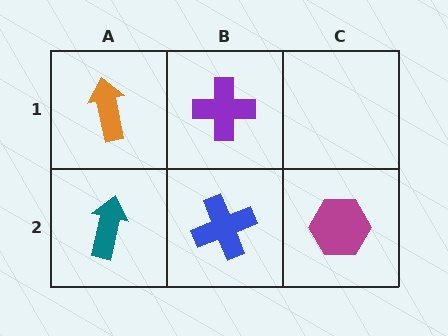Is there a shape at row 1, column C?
No, that cell is empty.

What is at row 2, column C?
A magenta hexagon.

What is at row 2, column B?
A blue cross.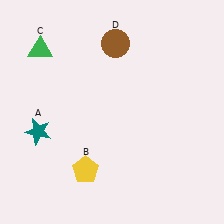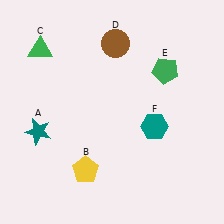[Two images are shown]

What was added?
A green pentagon (E), a teal hexagon (F) were added in Image 2.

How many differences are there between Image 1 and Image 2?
There are 2 differences between the two images.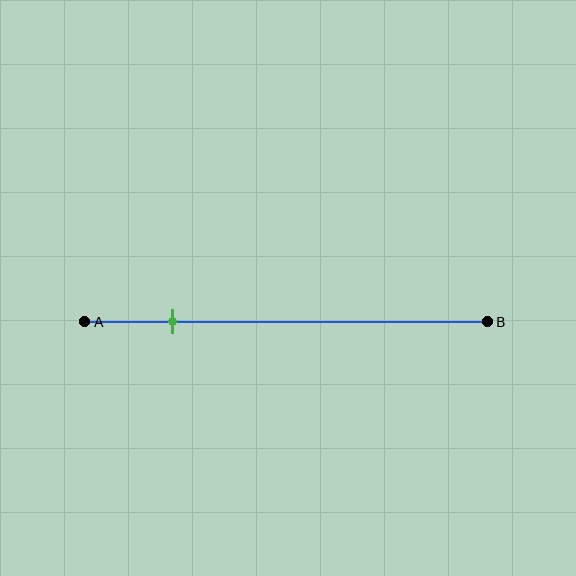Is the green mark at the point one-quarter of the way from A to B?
No, the mark is at about 20% from A, not at the 25% one-quarter point.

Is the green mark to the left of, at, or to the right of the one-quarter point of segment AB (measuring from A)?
The green mark is to the left of the one-quarter point of segment AB.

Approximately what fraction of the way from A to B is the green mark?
The green mark is approximately 20% of the way from A to B.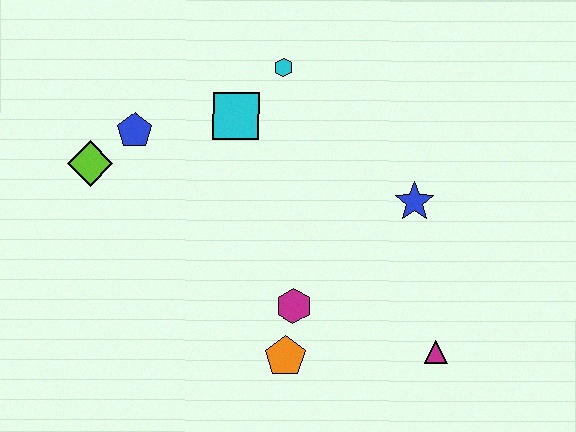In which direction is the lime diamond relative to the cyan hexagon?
The lime diamond is to the left of the cyan hexagon.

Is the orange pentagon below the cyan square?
Yes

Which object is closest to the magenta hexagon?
The orange pentagon is closest to the magenta hexagon.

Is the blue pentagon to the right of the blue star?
No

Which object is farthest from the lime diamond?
The magenta triangle is farthest from the lime diamond.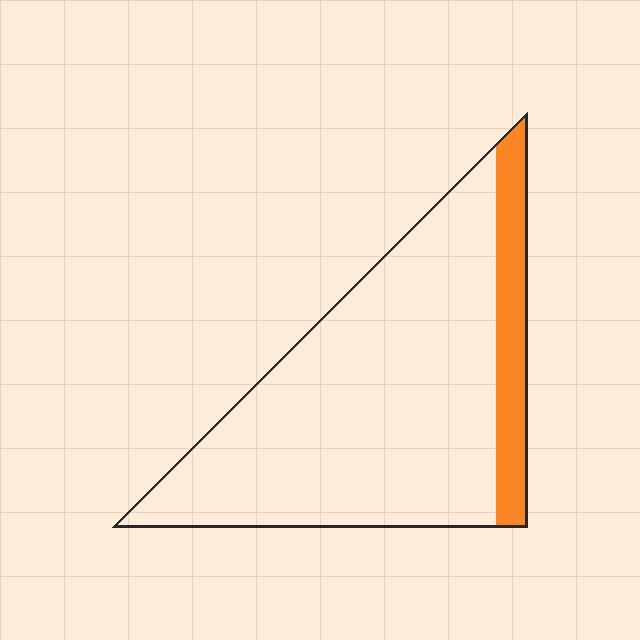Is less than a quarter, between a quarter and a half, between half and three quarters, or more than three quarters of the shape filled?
Less than a quarter.